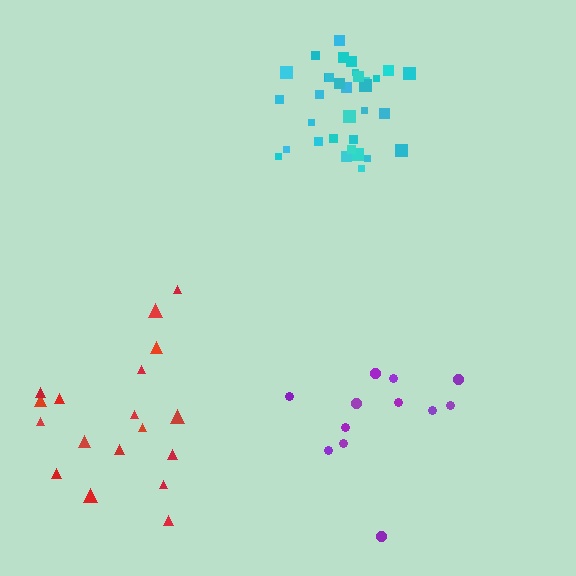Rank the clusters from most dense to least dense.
cyan, red, purple.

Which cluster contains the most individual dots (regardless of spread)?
Cyan (33).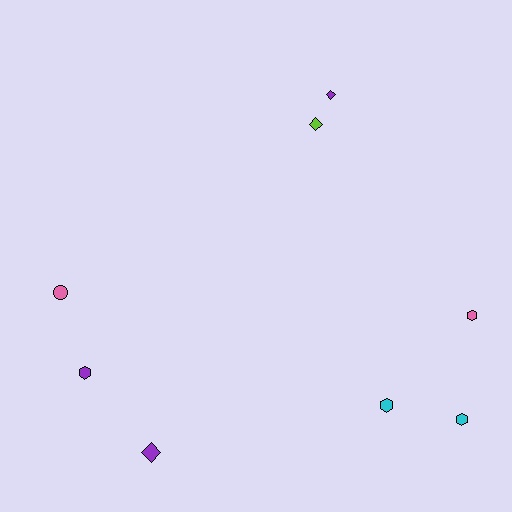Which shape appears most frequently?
Hexagon, with 4 objects.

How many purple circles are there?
There are no purple circles.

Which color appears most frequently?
Purple, with 3 objects.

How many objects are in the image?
There are 8 objects.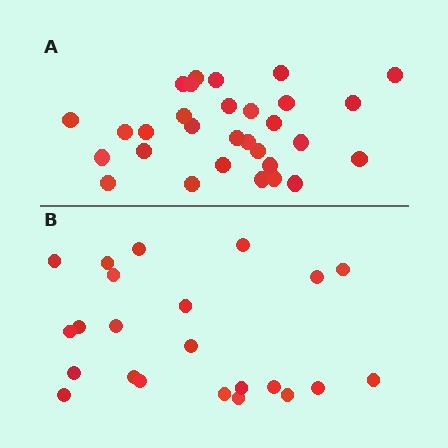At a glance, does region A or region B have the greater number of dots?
Region A (the top region) has more dots.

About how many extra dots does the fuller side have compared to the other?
Region A has roughly 8 or so more dots than region B.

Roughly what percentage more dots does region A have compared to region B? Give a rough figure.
About 30% more.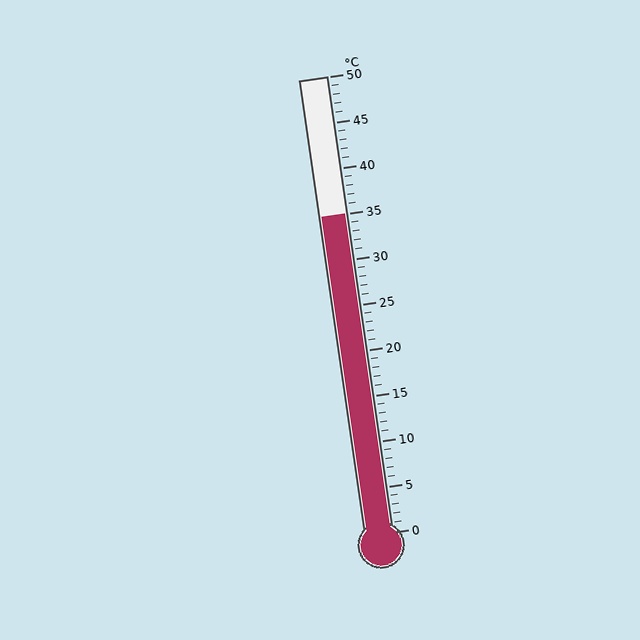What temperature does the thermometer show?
The thermometer shows approximately 35°C.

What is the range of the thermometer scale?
The thermometer scale ranges from 0°C to 50°C.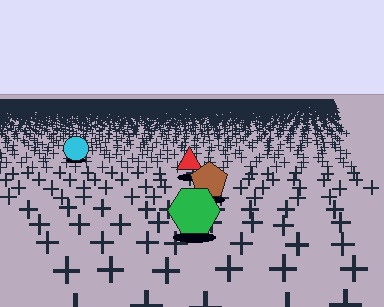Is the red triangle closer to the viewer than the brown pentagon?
No. The brown pentagon is closer — you can tell from the texture gradient: the ground texture is coarser near it.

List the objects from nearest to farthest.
From nearest to farthest: the green hexagon, the brown pentagon, the red triangle, the cyan circle.